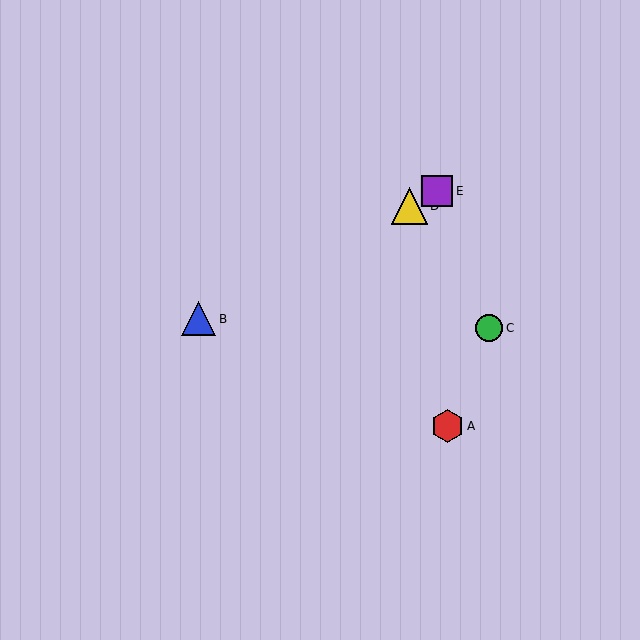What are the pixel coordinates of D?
Object D is at (409, 206).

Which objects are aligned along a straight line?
Objects B, D, E are aligned along a straight line.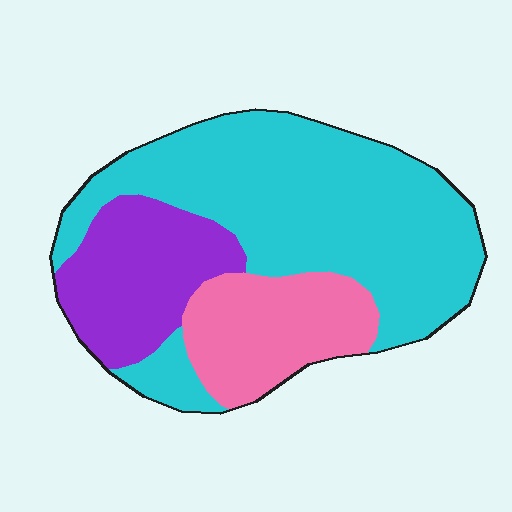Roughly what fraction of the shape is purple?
Purple covers around 20% of the shape.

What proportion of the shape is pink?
Pink takes up about one fifth (1/5) of the shape.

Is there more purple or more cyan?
Cyan.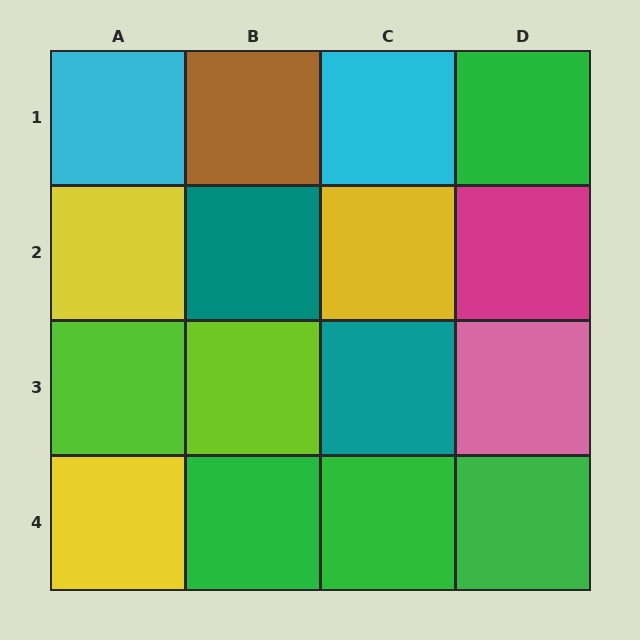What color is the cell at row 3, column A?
Lime.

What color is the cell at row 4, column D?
Green.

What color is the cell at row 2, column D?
Magenta.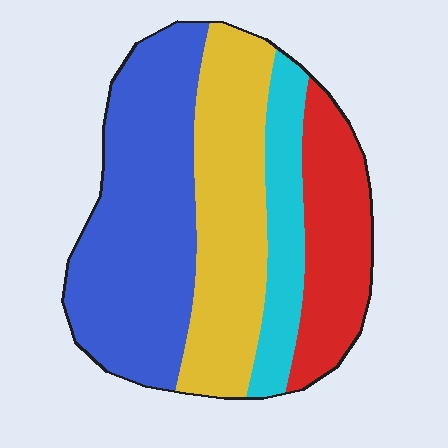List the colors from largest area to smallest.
From largest to smallest: blue, yellow, red, cyan.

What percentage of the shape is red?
Red takes up about one fifth (1/5) of the shape.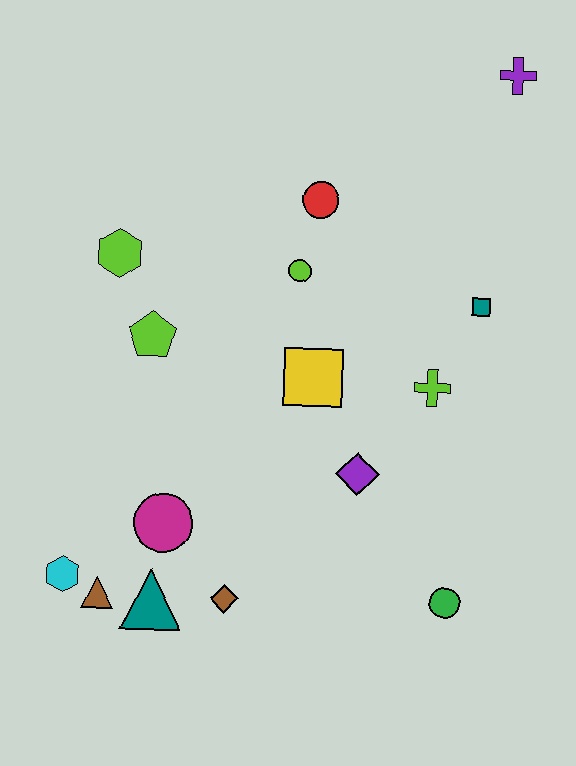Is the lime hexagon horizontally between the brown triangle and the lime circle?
Yes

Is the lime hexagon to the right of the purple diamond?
No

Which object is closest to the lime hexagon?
The lime pentagon is closest to the lime hexagon.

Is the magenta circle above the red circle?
No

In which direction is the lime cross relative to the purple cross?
The lime cross is below the purple cross.